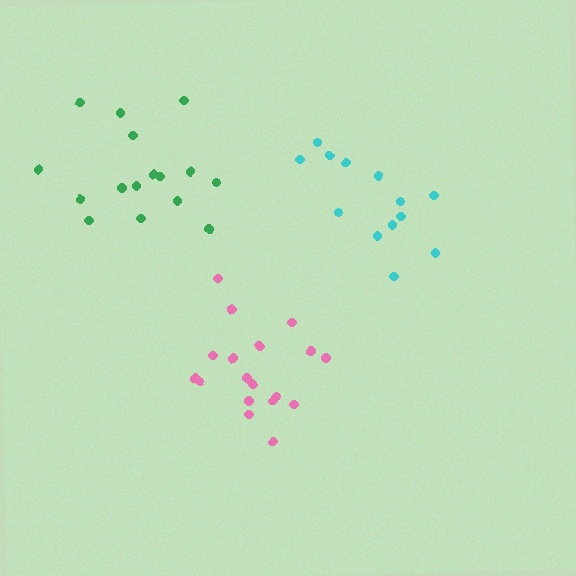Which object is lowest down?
The pink cluster is bottommost.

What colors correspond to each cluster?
The clusters are colored: cyan, green, pink.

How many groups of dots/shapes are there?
There are 3 groups.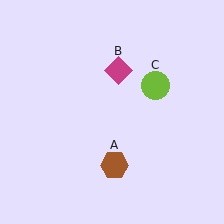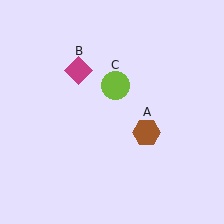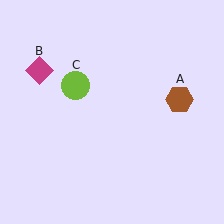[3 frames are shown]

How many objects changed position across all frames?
3 objects changed position: brown hexagon (object A), magenta diamond (object B), lime circle (object C).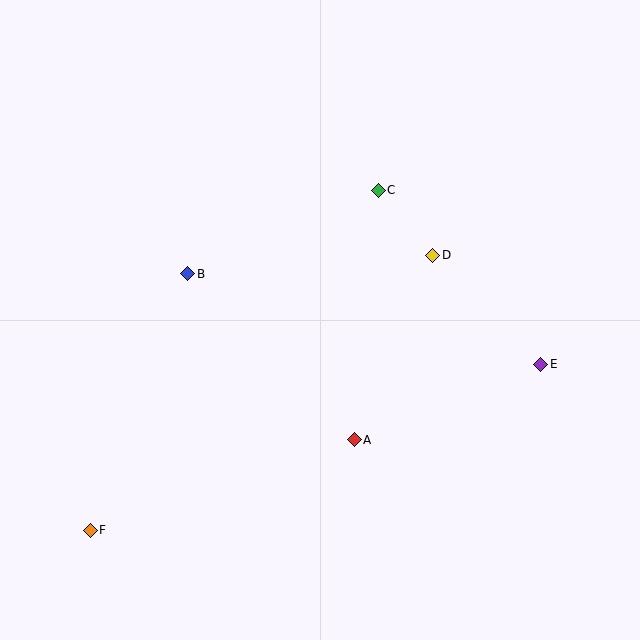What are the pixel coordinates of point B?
Point B is at (188, 274).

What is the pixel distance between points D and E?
The distance between D and E is 153 pixels.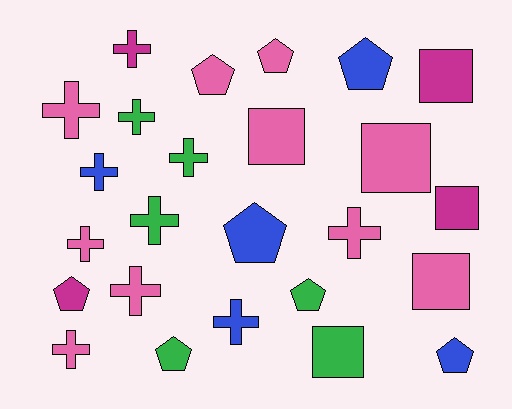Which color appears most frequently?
Pink, with 10 objects.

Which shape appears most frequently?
Cross, with 11 objects.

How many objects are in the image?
There are 25 objects.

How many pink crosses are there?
There are 5 pink crosses.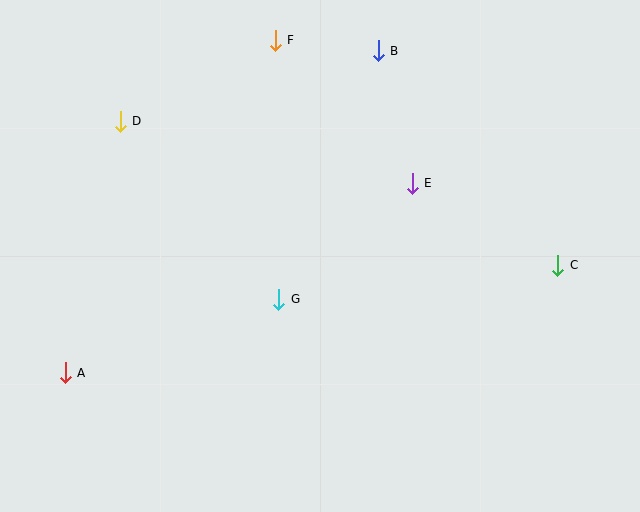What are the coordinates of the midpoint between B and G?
The midpoint between B and G is at (328, 175).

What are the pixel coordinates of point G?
Point G is at (279, 299).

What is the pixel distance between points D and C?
The distance between D and C is 460 pixels.